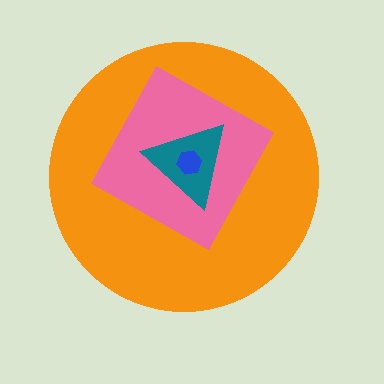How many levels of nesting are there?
4.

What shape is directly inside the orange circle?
The pink square.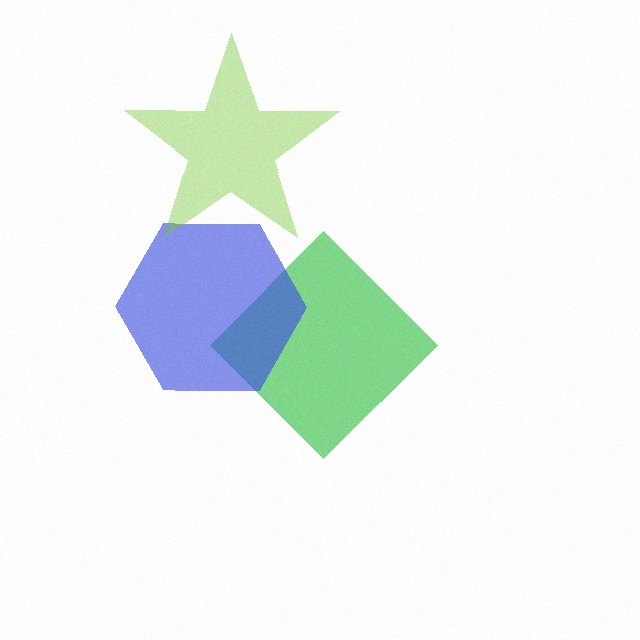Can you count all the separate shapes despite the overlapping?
Yes, there are 3 separate shapes.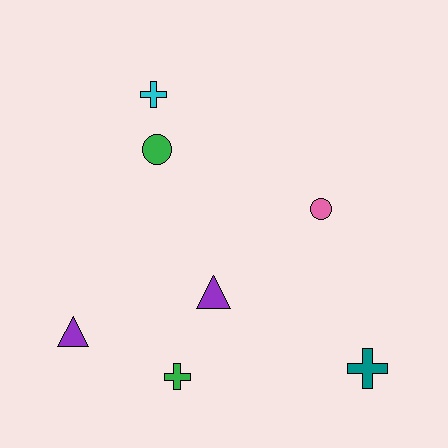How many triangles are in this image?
There are 2 triangles.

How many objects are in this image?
There are 7 objects.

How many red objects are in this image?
There are no red objects.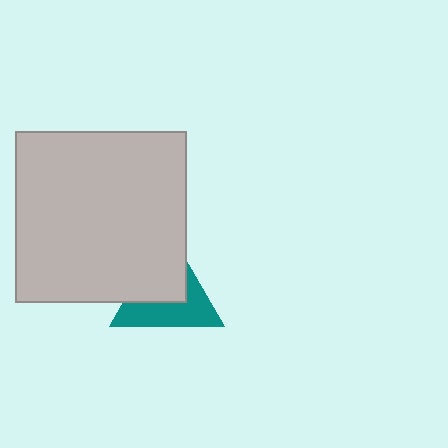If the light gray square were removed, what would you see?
You would see the complete teal triangle.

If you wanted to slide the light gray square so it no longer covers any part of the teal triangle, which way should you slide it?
Slide it toward the upper-left — that is the most direct way to separate the two shapes.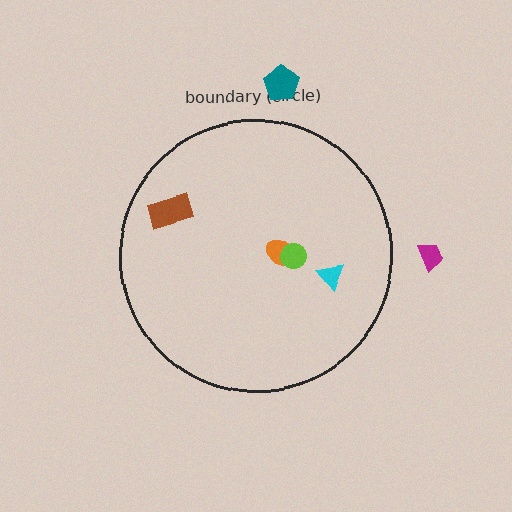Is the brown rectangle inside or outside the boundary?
Inside.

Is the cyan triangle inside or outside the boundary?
Inside.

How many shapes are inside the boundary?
4 inside, 2 outside.